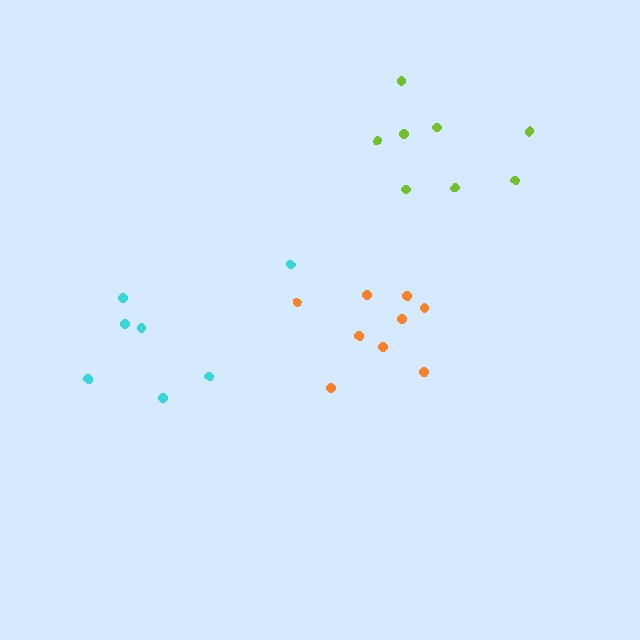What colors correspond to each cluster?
The clusters are colored: lime, cyan, orange.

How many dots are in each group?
Group 1: 8 dots, Group 2: 7 dots, Group 3: 9 dots (24 total).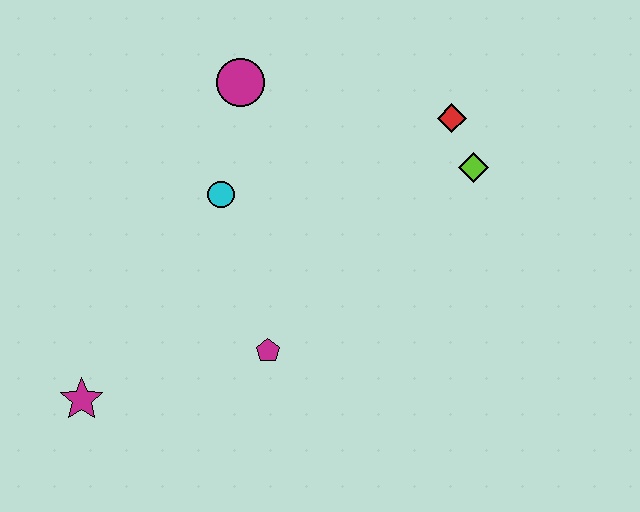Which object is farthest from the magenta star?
The red diamond is farthest from the magenta star.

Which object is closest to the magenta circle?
The cyan circle is closest to the magenta circle.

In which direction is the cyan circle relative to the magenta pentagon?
The cyan circle is above the magenta pentagon.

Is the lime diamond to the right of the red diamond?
Yes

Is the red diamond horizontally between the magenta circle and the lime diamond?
Yes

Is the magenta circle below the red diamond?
No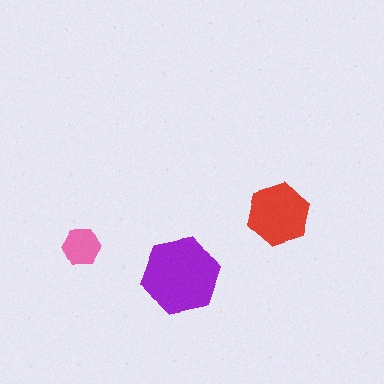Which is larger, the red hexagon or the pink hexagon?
The red one.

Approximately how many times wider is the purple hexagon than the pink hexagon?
About 2 times wider.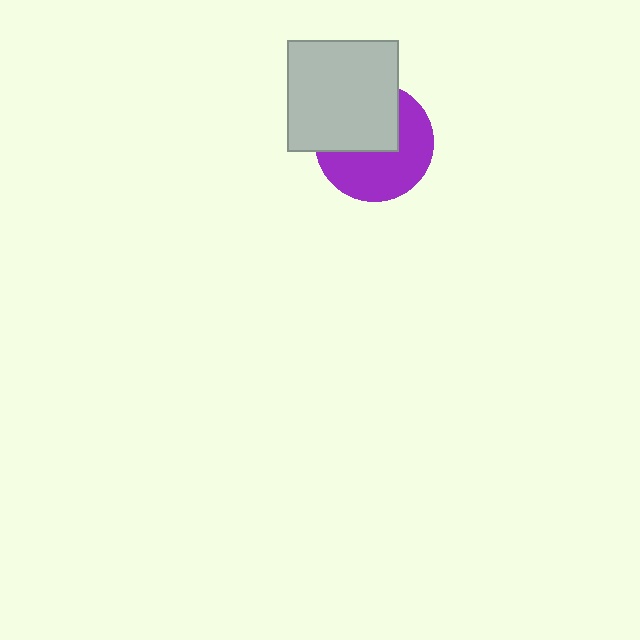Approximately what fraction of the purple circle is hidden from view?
Roughly 45% of the purple circle is hidden behind the light gray square.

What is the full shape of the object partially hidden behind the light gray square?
The partially hidden object is a purple circle.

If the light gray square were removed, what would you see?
You would see the complete purple circle.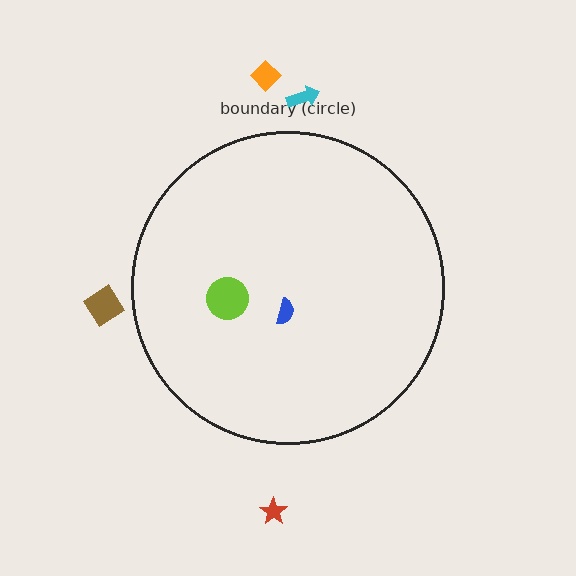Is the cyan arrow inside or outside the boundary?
Outside.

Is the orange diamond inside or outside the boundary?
Outside.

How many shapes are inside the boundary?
2 inside, 4 outside.